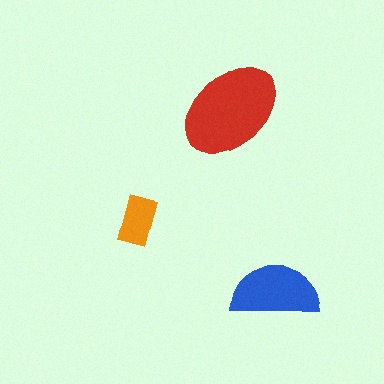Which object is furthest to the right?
The blue semicircle is rightmost.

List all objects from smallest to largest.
The orange rectangle, the blue semicircle, the red ellipse.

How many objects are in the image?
There are 3 objects in the image.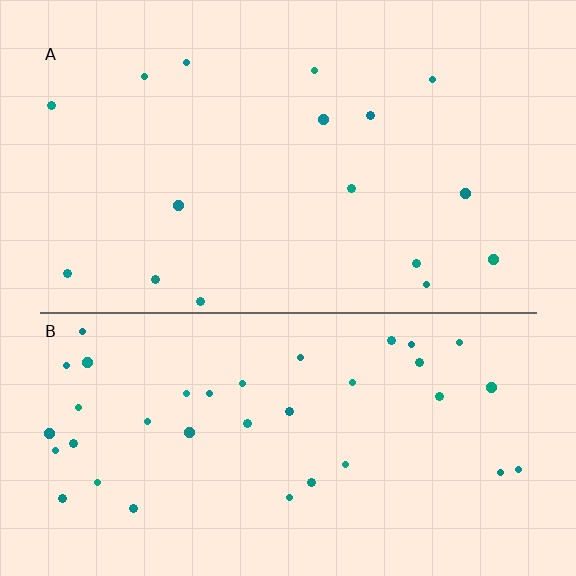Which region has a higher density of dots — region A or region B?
B (the bottom).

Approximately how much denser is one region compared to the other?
Approximately 2.3× — region B over region A.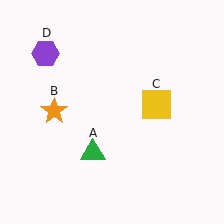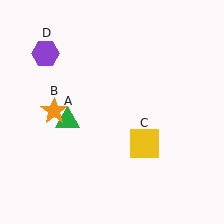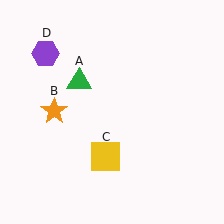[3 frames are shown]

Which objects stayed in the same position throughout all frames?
Orange star (object B) and purple hexagon (object D) remained stationary.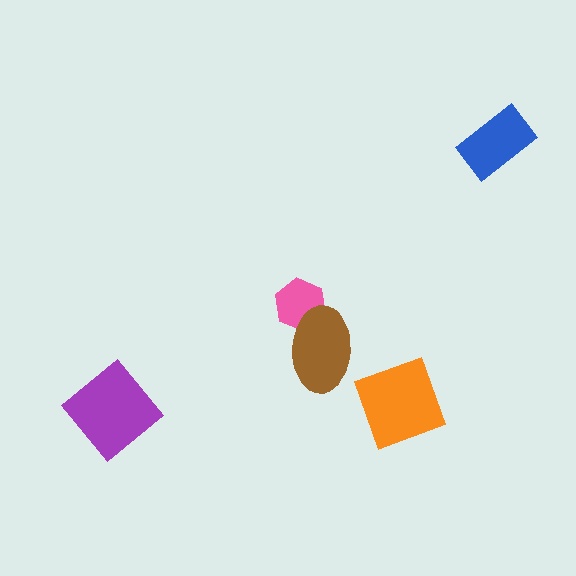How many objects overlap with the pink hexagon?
1 object overlaps with the pink hexagon.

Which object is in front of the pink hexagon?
The brown ellipse is in front of the pink hexagon.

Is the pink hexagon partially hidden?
Yes, it is partially covered by another shape.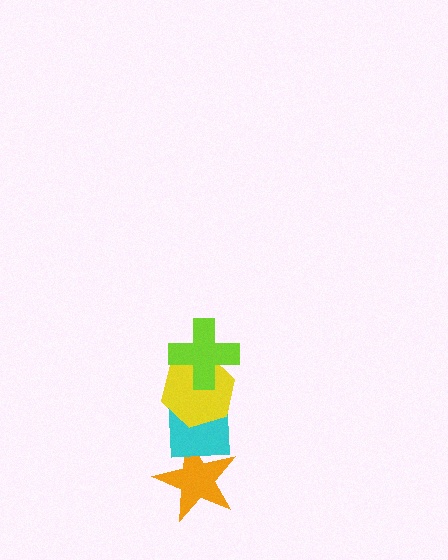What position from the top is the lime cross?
The lime cross is 1st from the top.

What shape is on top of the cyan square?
The yellow hexagon is on top of the cyan square.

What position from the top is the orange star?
The orange star is 4th from the top.